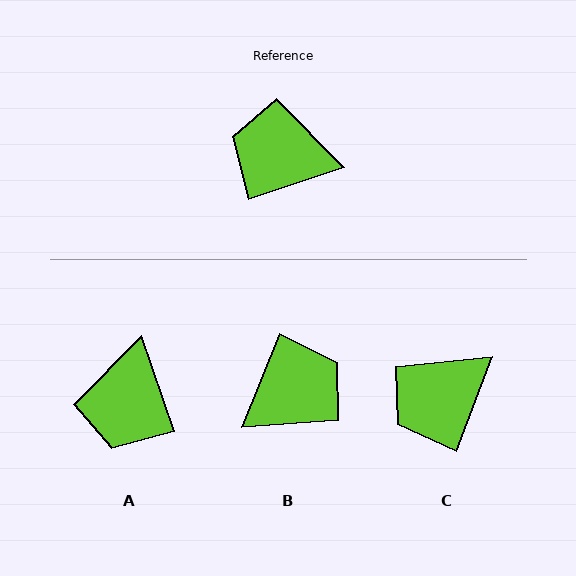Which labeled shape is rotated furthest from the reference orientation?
B, about 130 degrees away.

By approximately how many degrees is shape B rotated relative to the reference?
Approximately 130 degrees clockwise.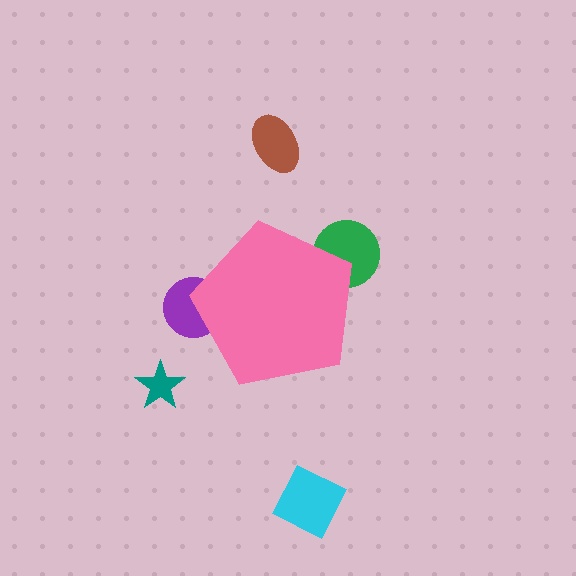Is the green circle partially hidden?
Yes, the green circle is partially hidden behind the pink pentagon.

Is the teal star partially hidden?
No, the teal star is fully visible.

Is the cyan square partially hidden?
No, the cyan square is fully visible.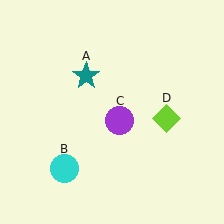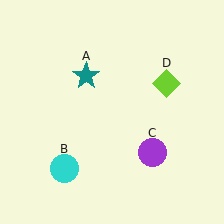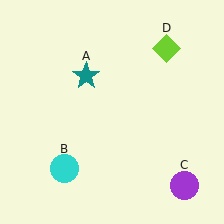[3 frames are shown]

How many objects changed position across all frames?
2 objects changed position: purple circle (object C), lime diamond (object D).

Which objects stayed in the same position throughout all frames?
Teal star (object A) and cyan circle (object B) remained stationary.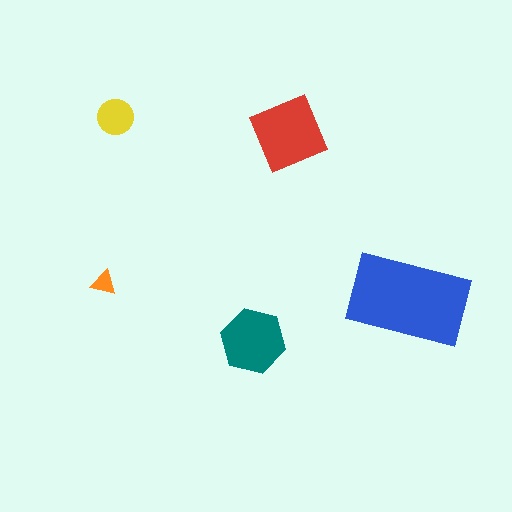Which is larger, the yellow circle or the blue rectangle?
The blue rectangle.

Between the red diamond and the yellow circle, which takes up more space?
The red diamond.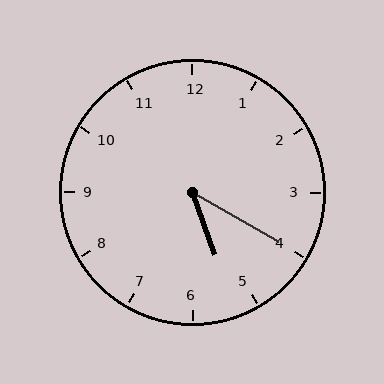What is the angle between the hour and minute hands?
Approximately 40 degrees.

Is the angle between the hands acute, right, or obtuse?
It is acute.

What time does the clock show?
5:20.